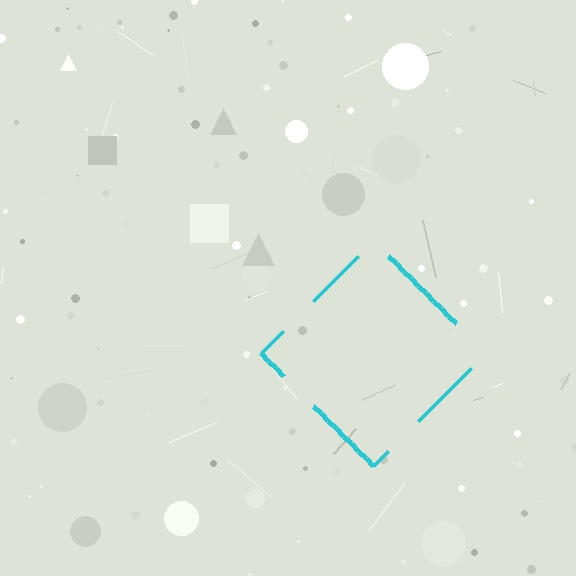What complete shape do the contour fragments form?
The contour fragments form a diamond.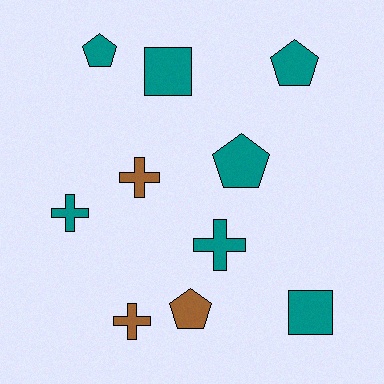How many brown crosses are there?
There are 2 brown crosses.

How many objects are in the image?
There are 10 objects.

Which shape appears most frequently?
Cross, with 4 objects.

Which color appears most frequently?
Teal, with 7 objects.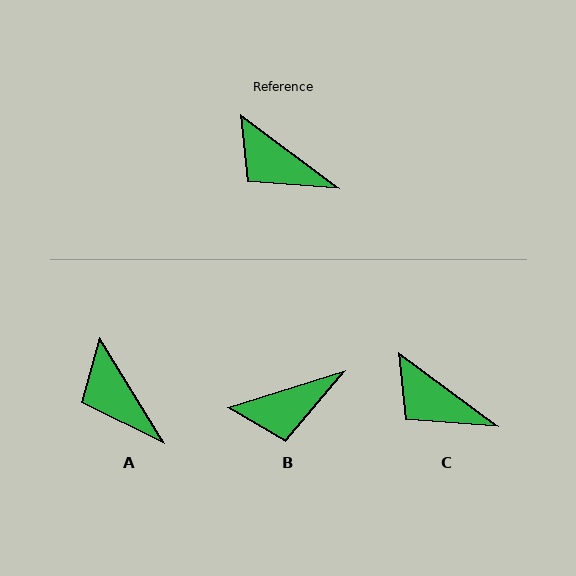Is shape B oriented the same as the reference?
No, it is off by about 54 degrees.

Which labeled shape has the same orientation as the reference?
C.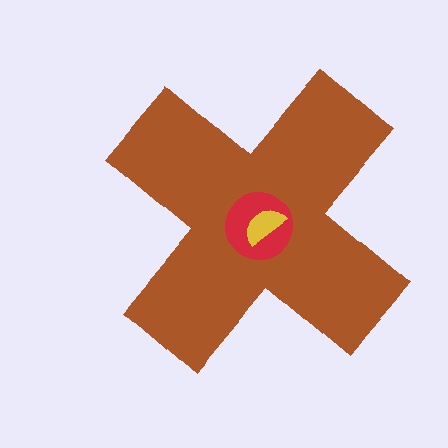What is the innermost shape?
The yellow semicircle.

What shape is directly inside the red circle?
The yellow semicircle.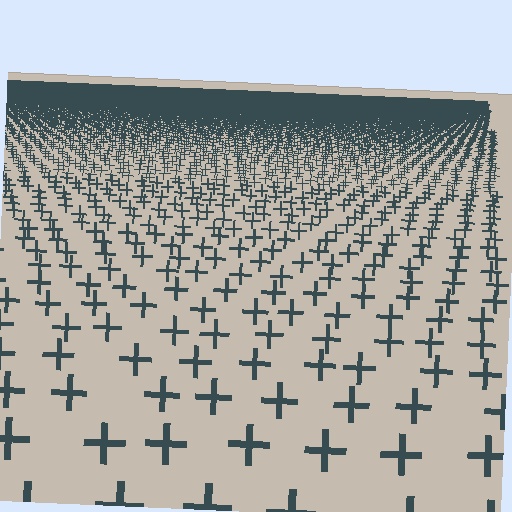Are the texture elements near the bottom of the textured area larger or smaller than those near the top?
Larger. Near the bottom, elements are closer to the viewer and appear at a bigger on-screen size.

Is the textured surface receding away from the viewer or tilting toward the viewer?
The surface is receding away from the viewer. Texture elements get smaller and denser toward the top.